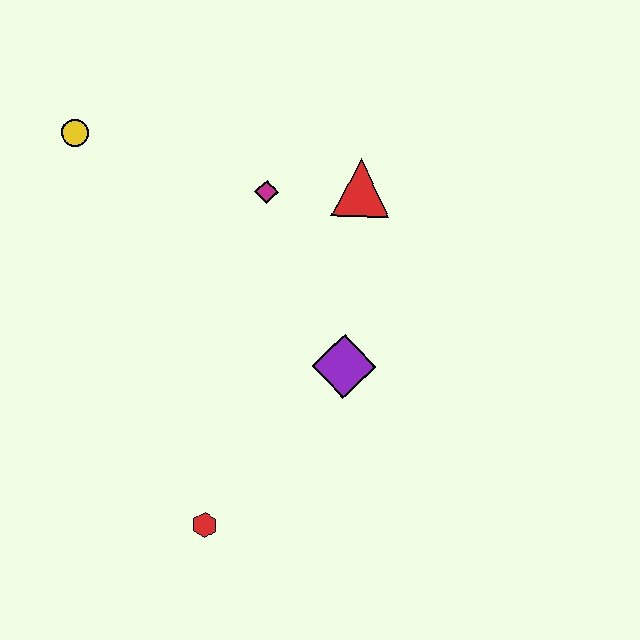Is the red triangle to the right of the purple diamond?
Yes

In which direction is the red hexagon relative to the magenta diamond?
The red hexagon is below the magenta diamond.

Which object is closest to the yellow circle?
The magenta diamond is closest to the yellow circle.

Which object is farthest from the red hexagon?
The yellow circle is farthest from the red hexagon.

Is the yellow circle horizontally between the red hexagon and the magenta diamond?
No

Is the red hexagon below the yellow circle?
Yes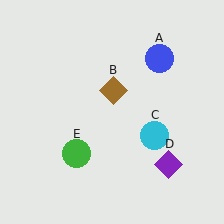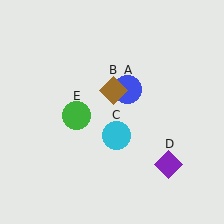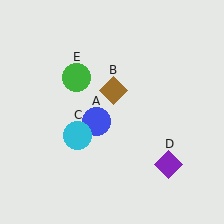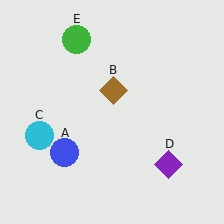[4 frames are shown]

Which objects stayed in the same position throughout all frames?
Brown diamond (object B) and purple diamond (object D) remained stationary.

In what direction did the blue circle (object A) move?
The blue circle (object A) moved down and to the left.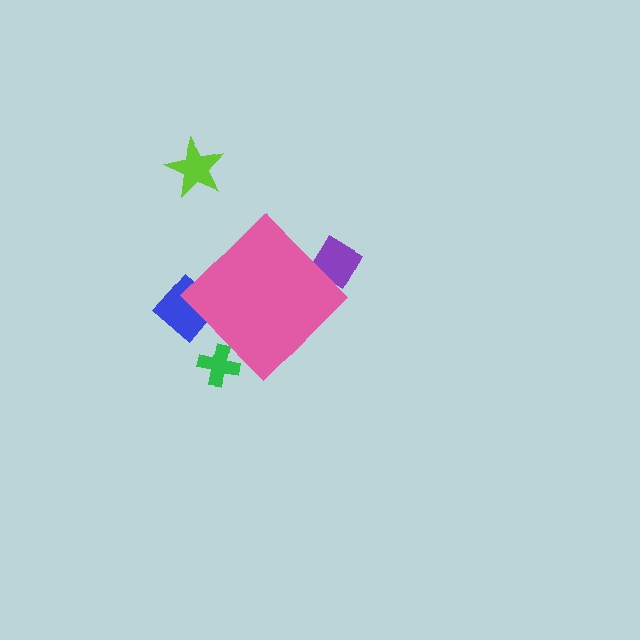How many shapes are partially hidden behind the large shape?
3 shapes are partially hidden.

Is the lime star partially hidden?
No, the lime star is fully visible.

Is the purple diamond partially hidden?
Yes, the purple diamond is partially hidden behind the pink diamond.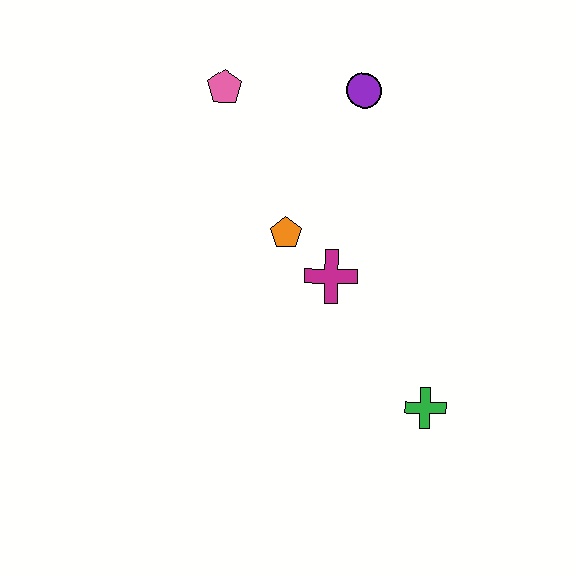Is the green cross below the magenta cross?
Yes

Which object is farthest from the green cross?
The pink pentagon is farthest from the green cross.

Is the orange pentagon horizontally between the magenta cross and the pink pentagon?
Yes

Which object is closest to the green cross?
The magenta cross is closest to the green cross.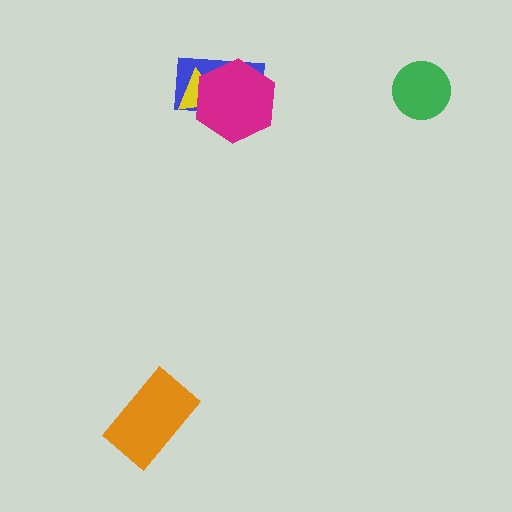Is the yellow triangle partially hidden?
Yes, it is partially covered by another shape.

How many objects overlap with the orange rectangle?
0 objects overlap with the orange rectangle.